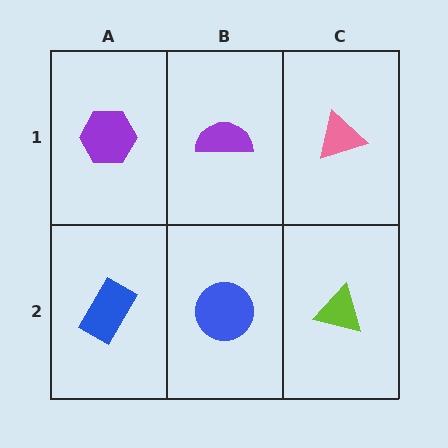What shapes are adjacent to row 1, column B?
A blue circle (row 2, column B), a purple hexagon (row 1, column A), a pink triangle (row 1, column C).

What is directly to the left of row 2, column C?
A blue circle.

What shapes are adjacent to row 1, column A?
A blue rectangle (row 2, column A), a purple semicircle (row 1, column B).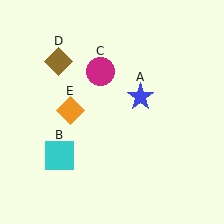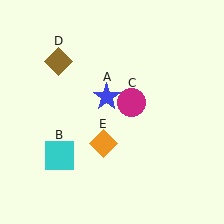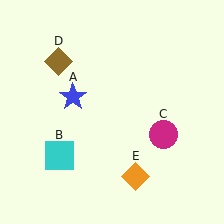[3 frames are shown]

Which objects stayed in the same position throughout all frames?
Cyan square (object B) and brown diamond (object D) remained stationary.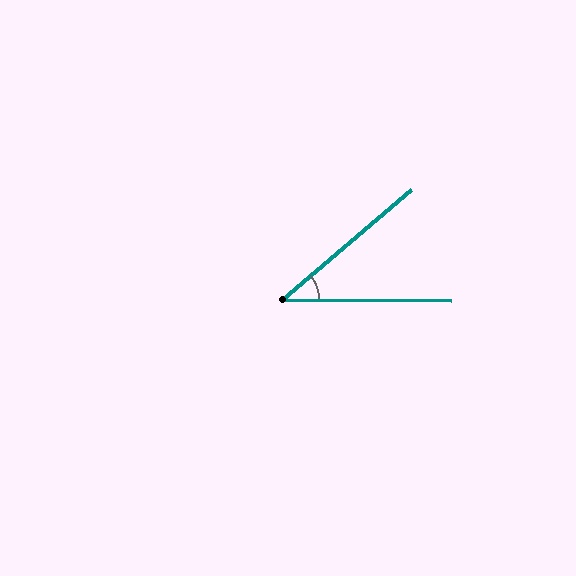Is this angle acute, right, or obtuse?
It is acute.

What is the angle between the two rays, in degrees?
Approximately 41 degrees.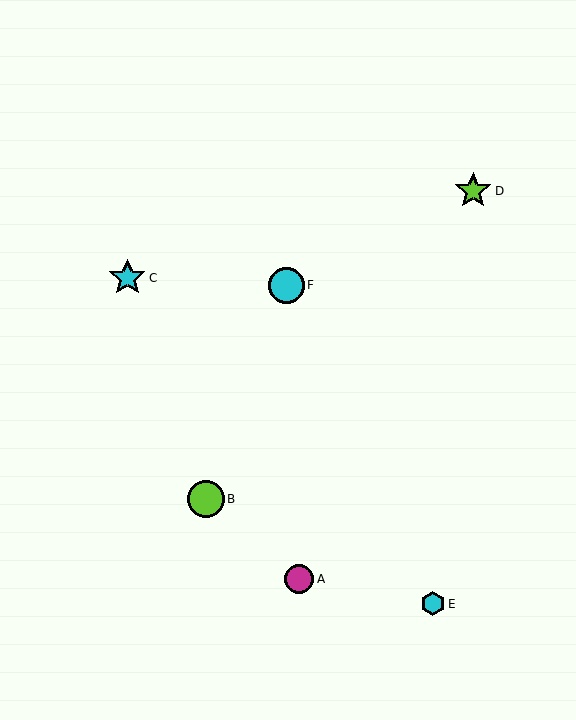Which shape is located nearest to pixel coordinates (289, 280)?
The cyan circle (labeled F) at (286, 285) is nearest to that location.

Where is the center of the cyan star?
The center of the cyan star is at (127, 278).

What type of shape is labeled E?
Shape E is a cyan hexagon.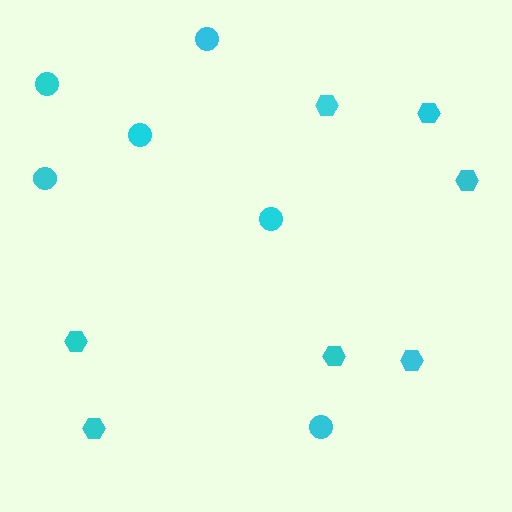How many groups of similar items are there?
There are 2 groups: one group of circles (6) and one group of hexagons (7).